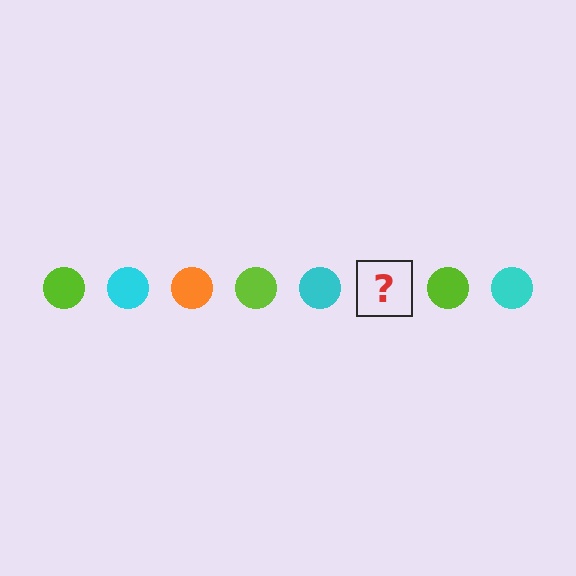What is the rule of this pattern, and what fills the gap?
The rule is that the pattern cycles through lime, cyan, orange circles. The gap should be filled with an orange circle.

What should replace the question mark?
The question mark should be replaced with an orange circle.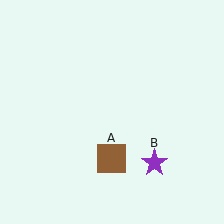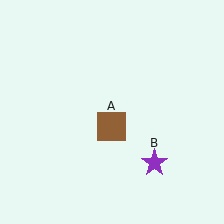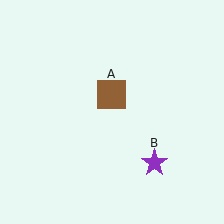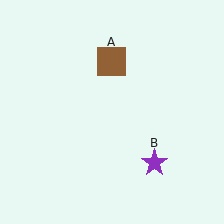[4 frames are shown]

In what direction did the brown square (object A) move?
The brown square (object A) moved up.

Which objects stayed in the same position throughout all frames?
Purple star (object B) remained stationary.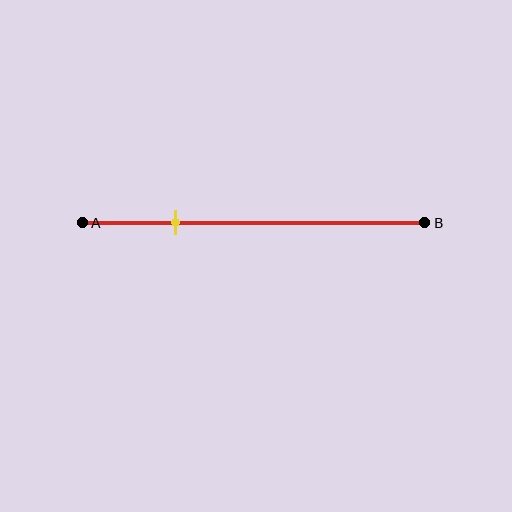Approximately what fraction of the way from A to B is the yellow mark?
The yellow mark is approximately 25% of the way from A to B.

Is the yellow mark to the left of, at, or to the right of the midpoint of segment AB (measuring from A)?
The yellow mark is to the left of the midpoint of segment AB.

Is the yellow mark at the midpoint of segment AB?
No, the mark is at about 25% from A, not at the 50% midpoint.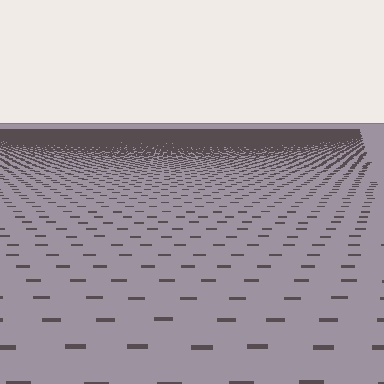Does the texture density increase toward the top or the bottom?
Density increases toward the top.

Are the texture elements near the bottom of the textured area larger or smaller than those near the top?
Larger. Near the bottom, elements are closer to the viewer and appear at a bigger on-screen size.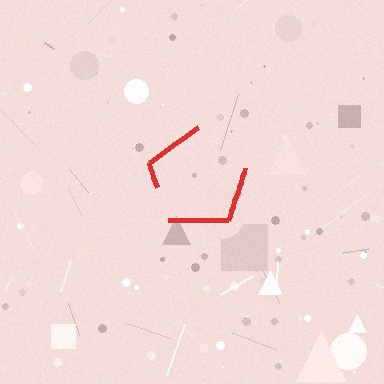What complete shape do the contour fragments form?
The contour fragments form a pentagon.